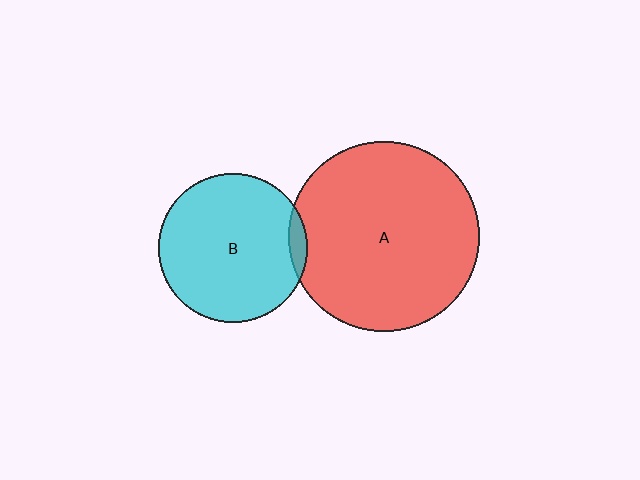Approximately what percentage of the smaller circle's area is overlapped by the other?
Approximately 5%.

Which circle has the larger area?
Circle A (red).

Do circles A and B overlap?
Yes.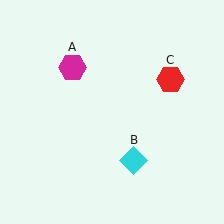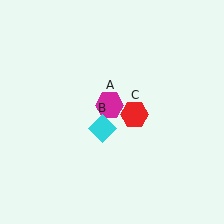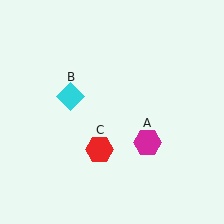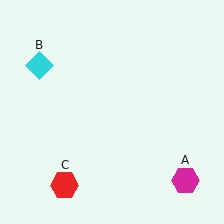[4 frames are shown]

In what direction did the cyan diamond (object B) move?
The cyan diamond (object B) moved up and to the left.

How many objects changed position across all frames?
3 objects changed position: magenta hexagon (object A), cyan diamond (object B), red hexagon (object C).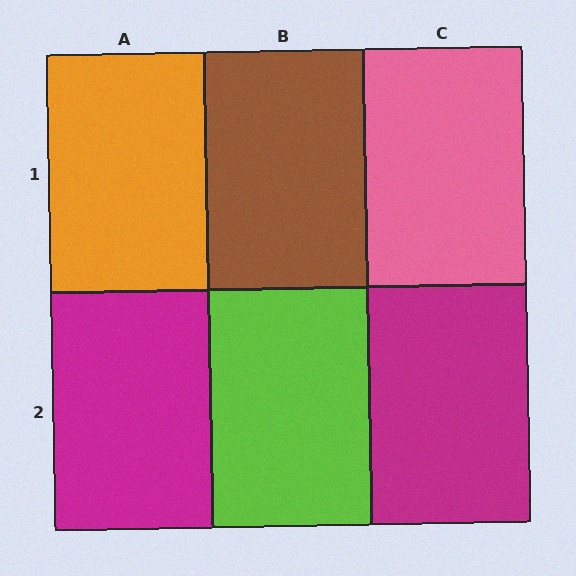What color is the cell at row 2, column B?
Lime.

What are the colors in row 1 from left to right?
Orange, brown, pink.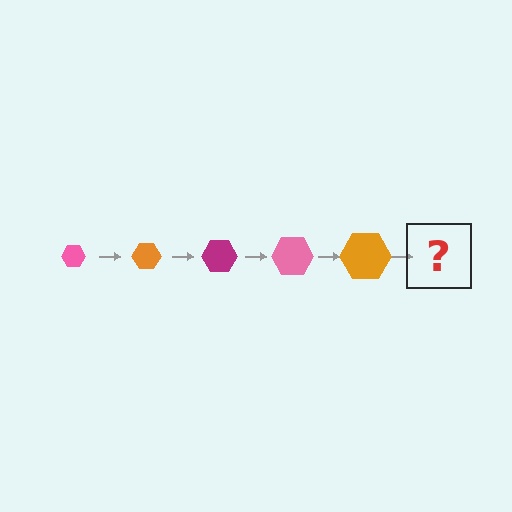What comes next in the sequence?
The next element should be a magenta hexagon, larger than the previous one.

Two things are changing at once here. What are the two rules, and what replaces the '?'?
The two rules are that the hexagon grows larger each step and the color cycles through pink, orange, and magenta. The '?' should be a magenta hexagon, larger than the previous one.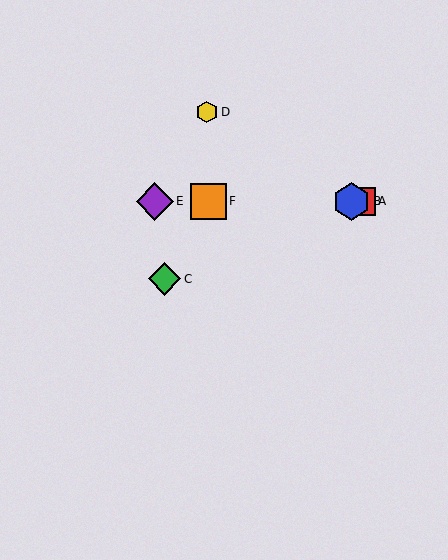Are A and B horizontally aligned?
Yes, both are at y≈201.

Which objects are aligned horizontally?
Objects A, B, E, F are aligned horizontally.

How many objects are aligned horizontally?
4 objects (A, B, E, F) are aligned horizontally.